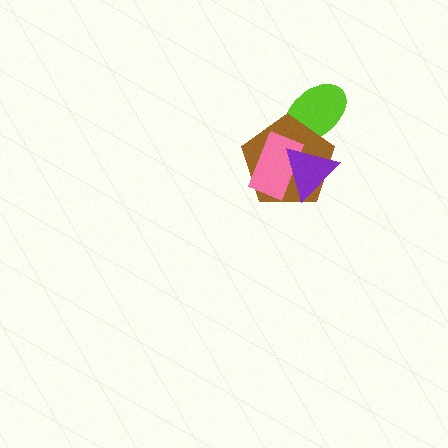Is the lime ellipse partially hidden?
Yes, it is partially covered by another shape.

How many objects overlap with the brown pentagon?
3 objects overlap with the brown pentagon.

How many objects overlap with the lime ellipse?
2 objects overlap with the lime ellipse.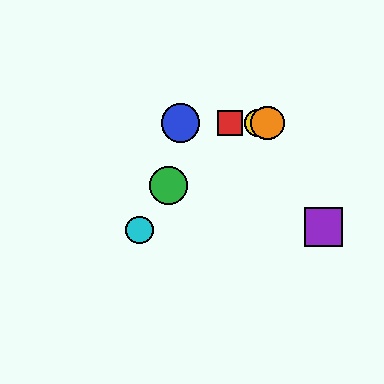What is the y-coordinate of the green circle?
The green circle is at y≈185.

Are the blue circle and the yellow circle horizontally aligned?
Yes, both are at y≈123.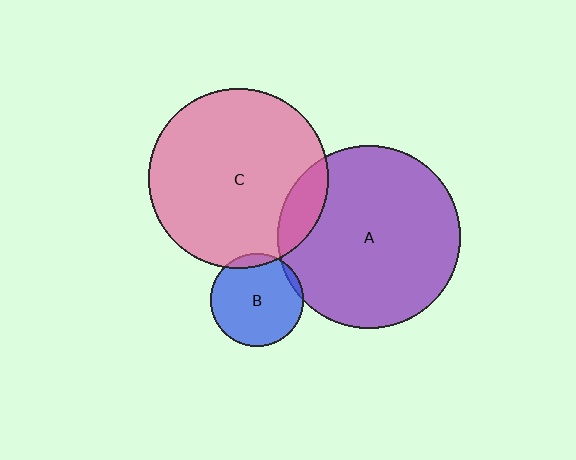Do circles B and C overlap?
Yes.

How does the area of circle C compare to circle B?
Approximately 3.8 times.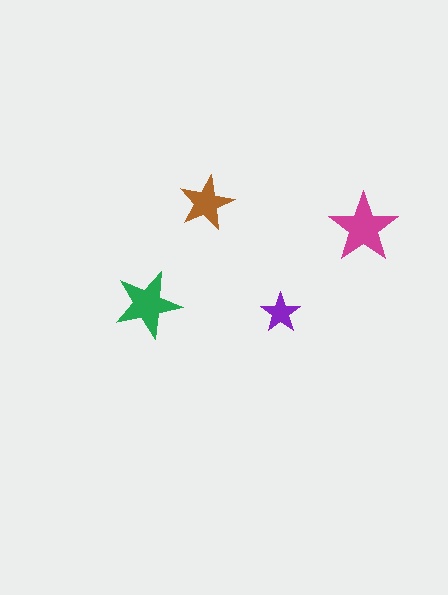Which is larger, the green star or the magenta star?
The magenta one.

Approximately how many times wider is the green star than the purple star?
About 1.5 times wider.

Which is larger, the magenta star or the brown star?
The magenta one.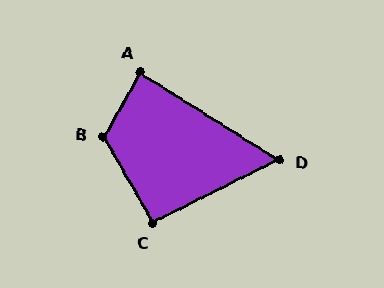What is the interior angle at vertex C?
Approximately 93 degrees (approximately right).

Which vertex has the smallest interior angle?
D, at approximately 59 degrees.